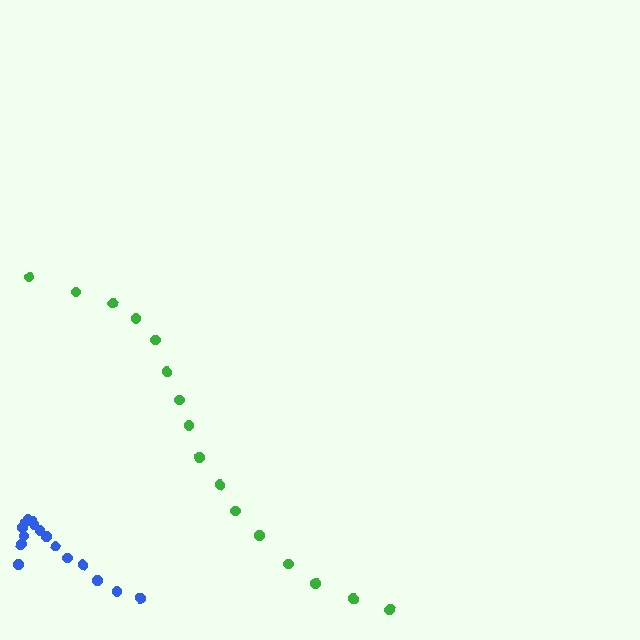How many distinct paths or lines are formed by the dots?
There are 2 distinct paths.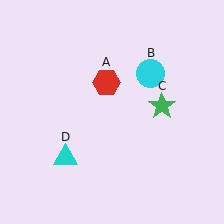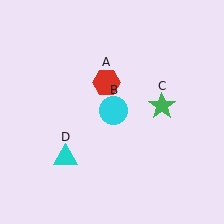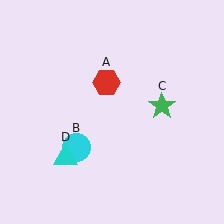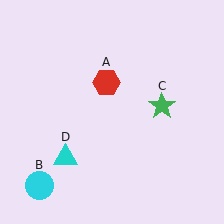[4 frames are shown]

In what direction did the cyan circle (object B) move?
The cyan circle (object B) moved down and to the left.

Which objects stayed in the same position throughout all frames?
Red hexagon (object A) and green star (object C) and cyan triangle (object D) remained stationary.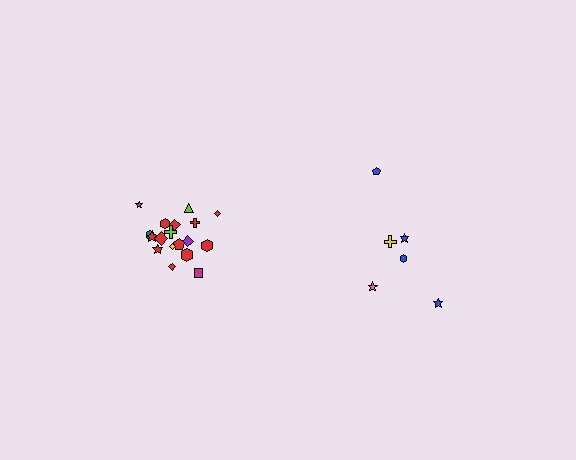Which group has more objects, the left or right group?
The left group.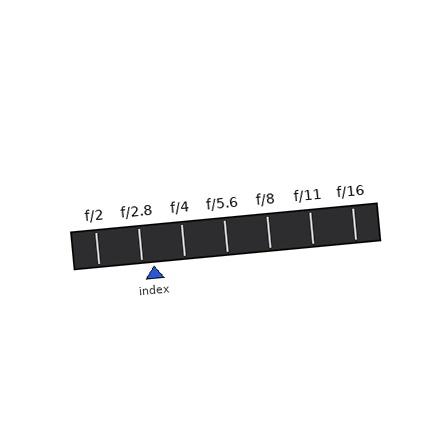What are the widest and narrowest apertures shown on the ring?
The widest aperture shown is f/2 and the narrowest is f/16.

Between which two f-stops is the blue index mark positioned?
The index mark is between f/2.8 and f/4.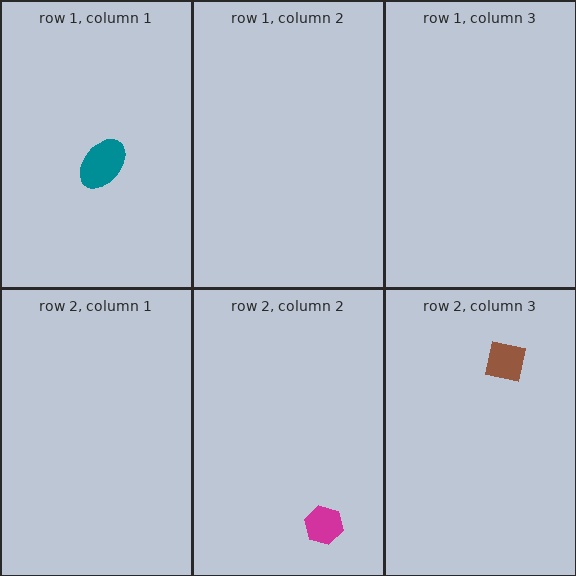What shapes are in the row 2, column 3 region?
The brown square.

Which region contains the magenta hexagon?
The row 2, column 2 region.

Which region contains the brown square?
The row 2, column 3 region.